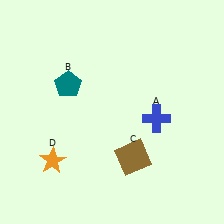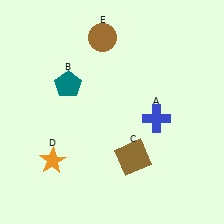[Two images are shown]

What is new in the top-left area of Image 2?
A brown circle (E) was added in the top-left area of Image 2.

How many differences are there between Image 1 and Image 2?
There is 1 difference between the two images.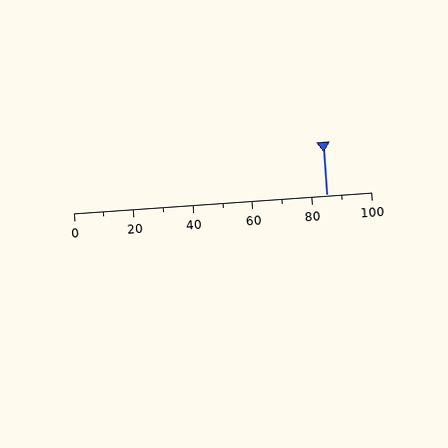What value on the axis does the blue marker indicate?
The marker indicates approximately 85.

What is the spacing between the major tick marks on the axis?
The major ticks are spaced 20 apart.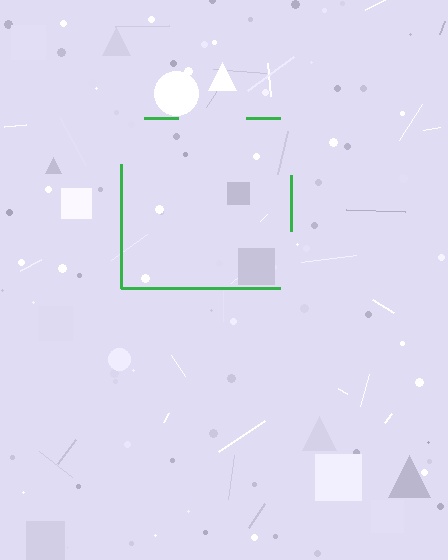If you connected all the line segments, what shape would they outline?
They would outline a square.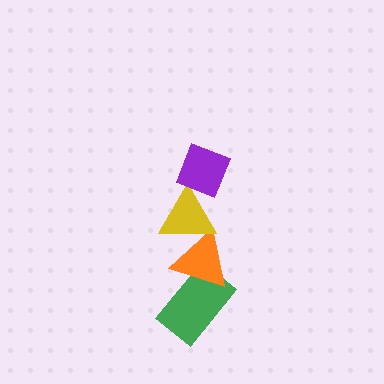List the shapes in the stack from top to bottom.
From top to bottom: the purple diamond, the yellow triangle, the orange triangle, the green rectangle.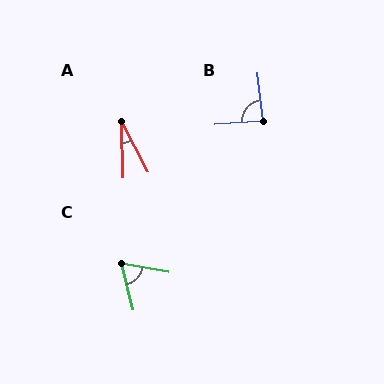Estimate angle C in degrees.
Approximately 66 degrees.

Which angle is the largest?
B, at approximately 88 degrees.